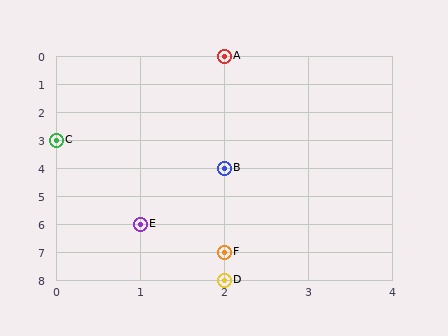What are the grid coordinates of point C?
Point C is at grid coordinates (0, 3).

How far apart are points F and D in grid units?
Points F and D are 1 row apart.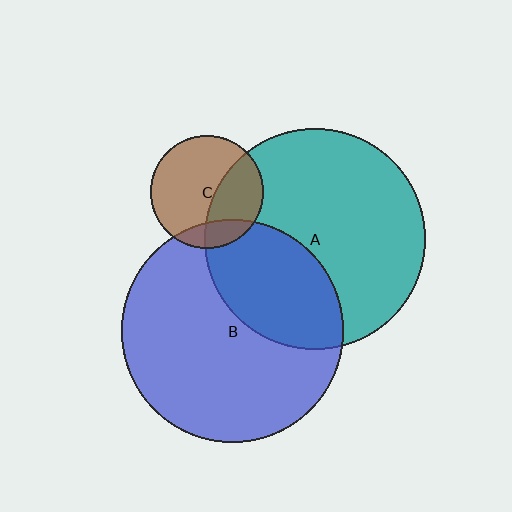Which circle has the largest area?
Circle B (blue).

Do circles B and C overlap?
Yes.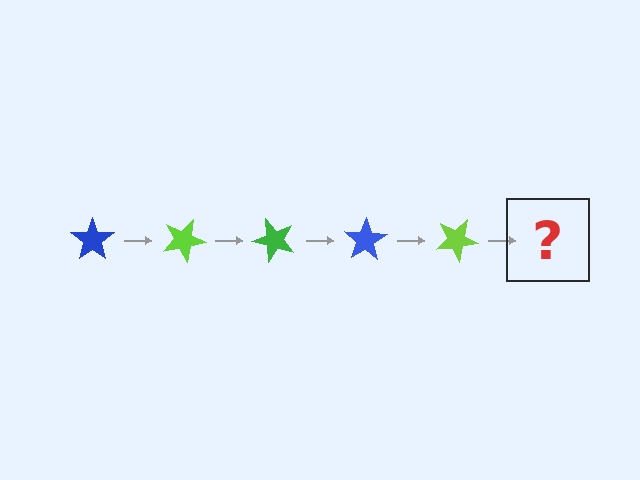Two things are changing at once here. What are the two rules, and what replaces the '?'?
The two rules are that it rotates 25 degrees each step and the color cycles through blue, lime, and green. The '?' should be a green star, rotated 125 degrees from the start.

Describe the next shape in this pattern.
It should be a green star, rotated 125 degrees from the start.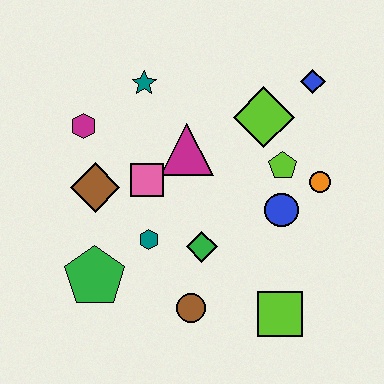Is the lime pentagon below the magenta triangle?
Yes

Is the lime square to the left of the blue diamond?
Yes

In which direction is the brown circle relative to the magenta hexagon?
The brown circle is below the magenta hexagon.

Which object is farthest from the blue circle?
The magenta hexagon is farthest from the blue circle.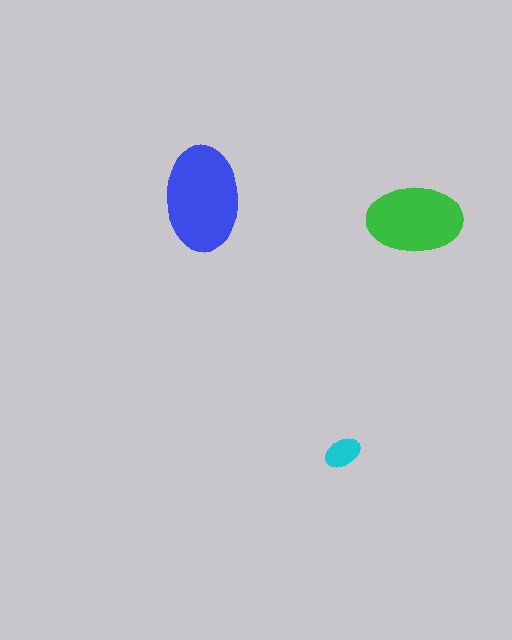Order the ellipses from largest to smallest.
the blue one, the green one, the cyan one.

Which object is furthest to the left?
The blue ellipse is leftmost.